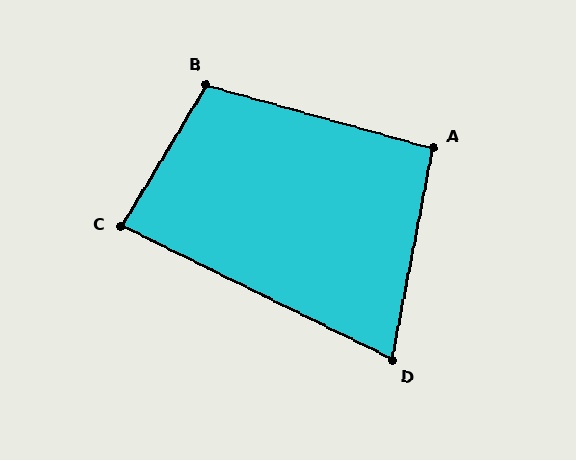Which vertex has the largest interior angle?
B, at approximately 106 degrees.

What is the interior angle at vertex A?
Approximately 95 degrees (approximately right).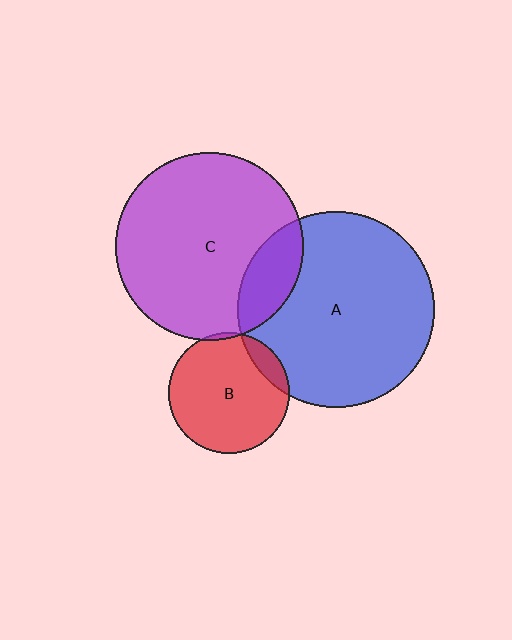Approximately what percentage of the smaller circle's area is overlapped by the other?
Approximately 10%.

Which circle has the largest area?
Circle A (blue).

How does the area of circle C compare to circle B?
Approximately 2.4 times.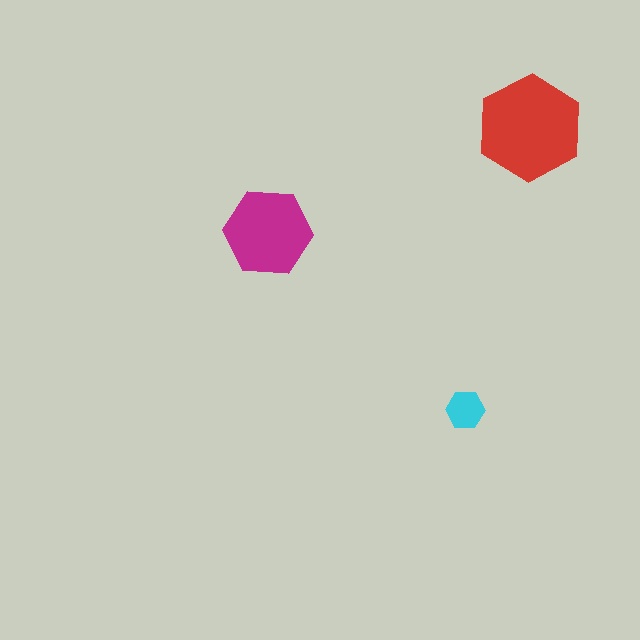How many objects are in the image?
There are 3 objects in the image.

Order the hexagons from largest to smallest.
the red one, the magenta one, the cyan one.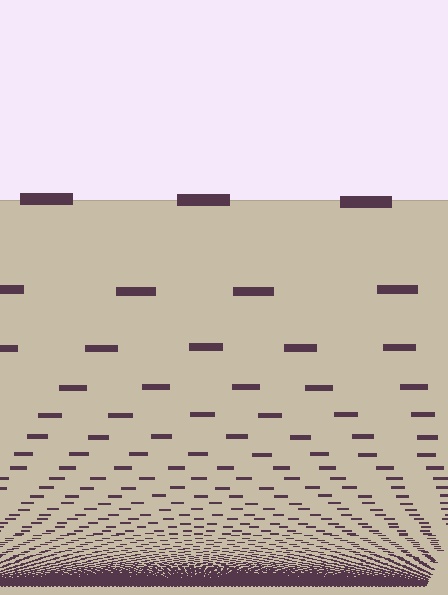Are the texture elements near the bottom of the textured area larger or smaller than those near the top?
Smaller. The gradient is inverted — elements near the bottom are smaller and denser.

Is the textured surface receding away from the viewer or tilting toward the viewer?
The surface appears to tilt toward the viewer. Texture elements get larger and sparser toward the top.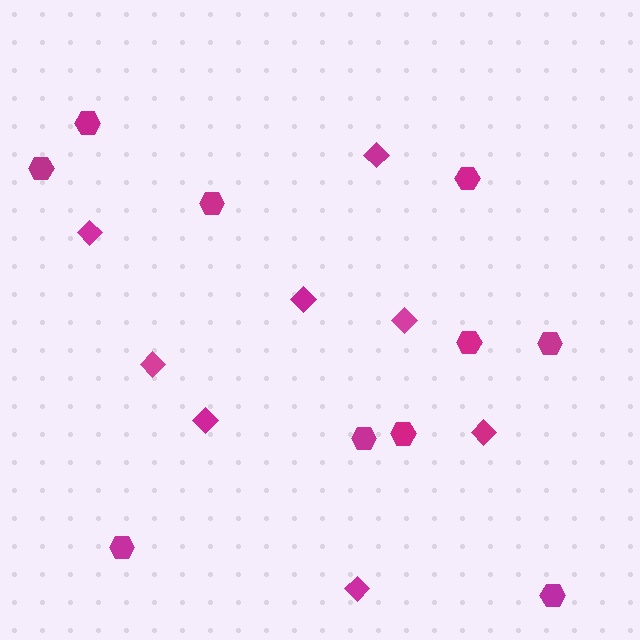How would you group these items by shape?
There are 2 groups: one group of hexagons (10) and one group of diamonds (8).